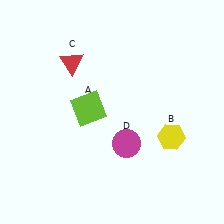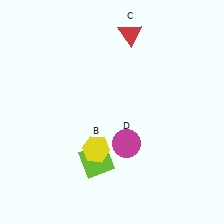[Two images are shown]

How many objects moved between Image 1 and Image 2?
3 objects moved between the two images.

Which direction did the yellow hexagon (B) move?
The yellow hexagon (B) moved left.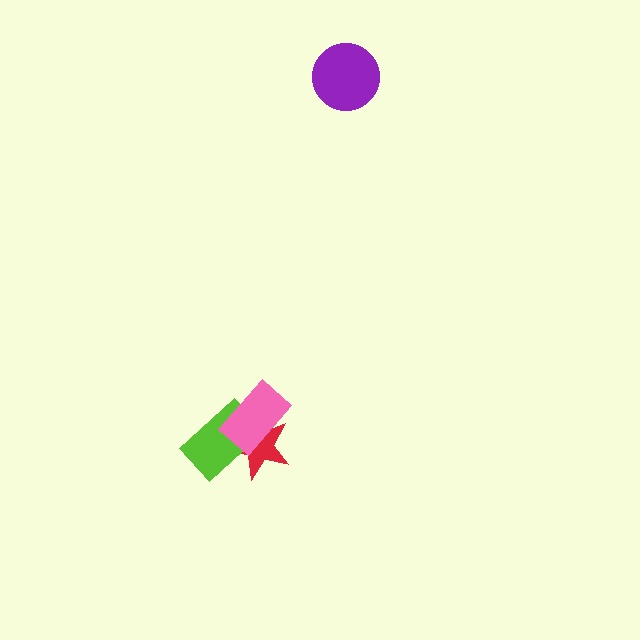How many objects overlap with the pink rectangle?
2 objects overlap with the pink rectangle.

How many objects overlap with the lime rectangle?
2 objects overlap with the lime rectangle.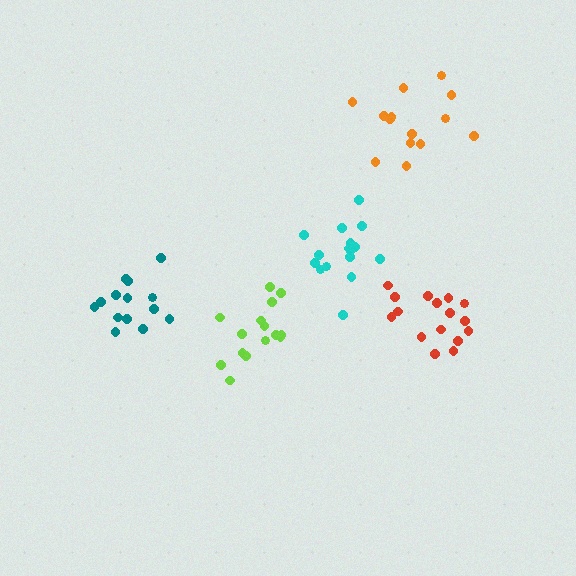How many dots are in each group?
Group 1: 14 dots, Group 2: 14 dots, Group 3: 16 dots, Group 4: 15 dots, Group 5: 16 dots (75 total).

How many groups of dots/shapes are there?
There are 5 groups.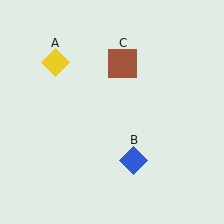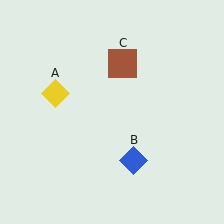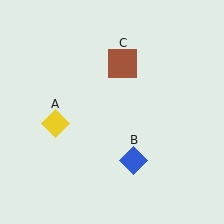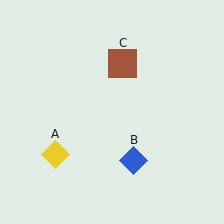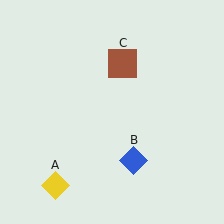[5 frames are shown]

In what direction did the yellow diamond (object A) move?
The yellow diamond (object A) moved down.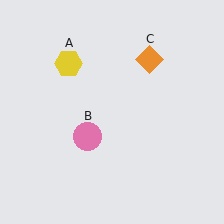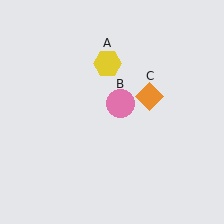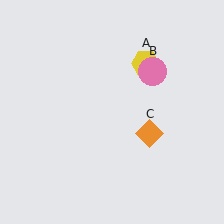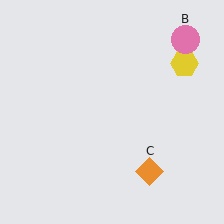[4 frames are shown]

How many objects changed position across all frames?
3 objects changed position: yellow hexagon (object A), pink circle (object B), orange diamond (object C).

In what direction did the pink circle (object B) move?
The pink circle (object B) moved up and to the right.